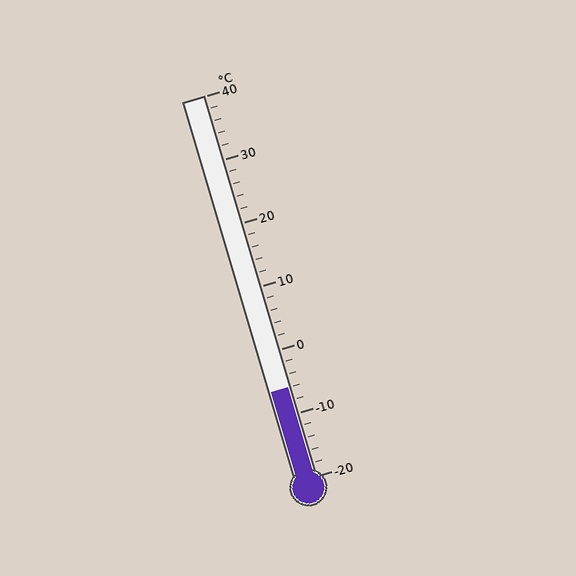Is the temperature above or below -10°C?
The temperature is above -10°C.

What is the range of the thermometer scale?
The thermometer scale ranges from -20°C to 40°C.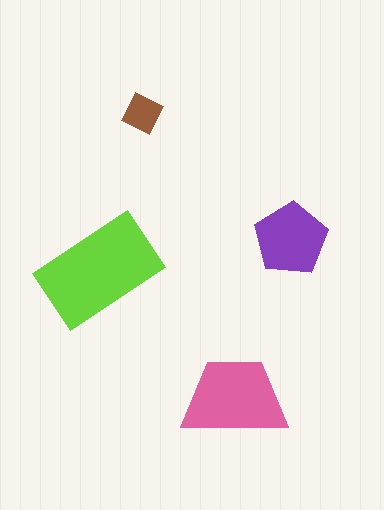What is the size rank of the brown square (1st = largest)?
4th.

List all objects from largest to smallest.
The lime rectangle, the pink trapezoid, the purple pentagon, the brown square.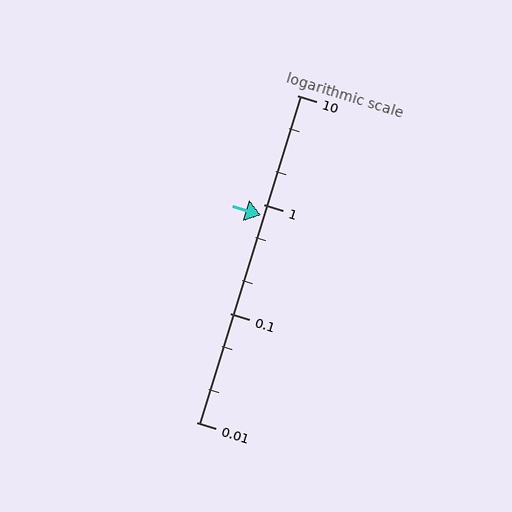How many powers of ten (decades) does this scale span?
The scale spans 3 decades, from 0.01 to 10.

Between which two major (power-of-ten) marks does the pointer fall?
The pointer is between 0.1 and 1.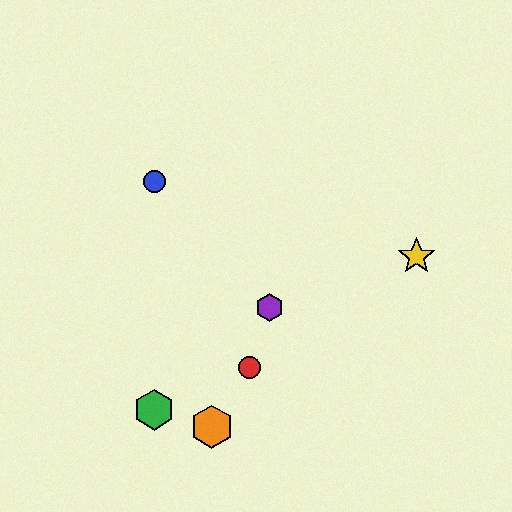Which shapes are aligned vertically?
The blue circle, the green hexagon are aligned vertically.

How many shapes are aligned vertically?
2 shapes (the blue circle, the green hexagon) are aligned vertically.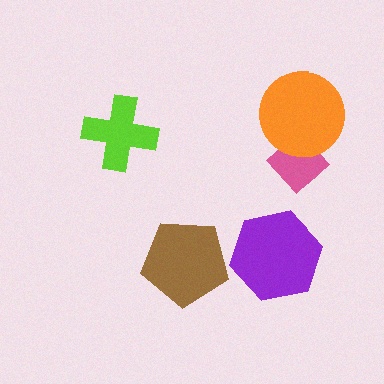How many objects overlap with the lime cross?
0 objects overlap with the lime cross.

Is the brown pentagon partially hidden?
No, no other shape covers it.